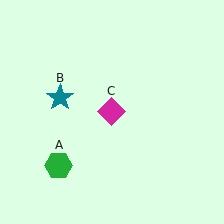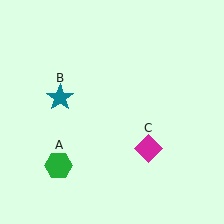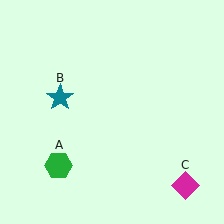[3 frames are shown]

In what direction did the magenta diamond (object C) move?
The magenta diamond (object C) moved down and to the right.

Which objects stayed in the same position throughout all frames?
Green hexagon (object A) and teal star (object B) remained stationary.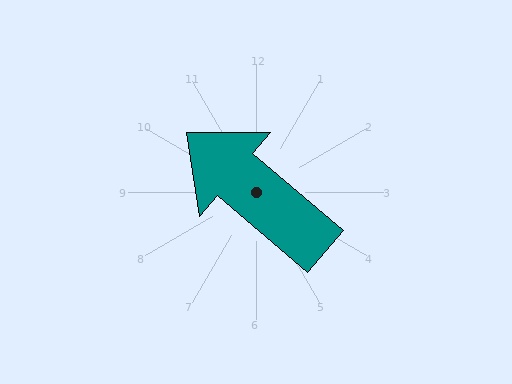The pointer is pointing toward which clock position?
Roughly 10 o'clock.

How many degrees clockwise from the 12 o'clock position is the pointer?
Approximately 310 degrees.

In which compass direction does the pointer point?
Northwest.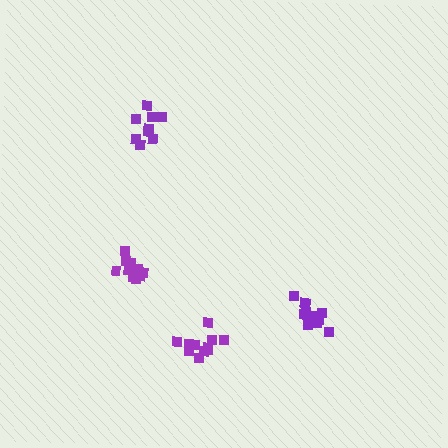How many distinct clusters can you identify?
There are 4 distinct clusters.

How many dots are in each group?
Group 1: 9 dots, Group 2: 12 dots, Group 3: 11 dots, Group 4: 11 dots (43 total).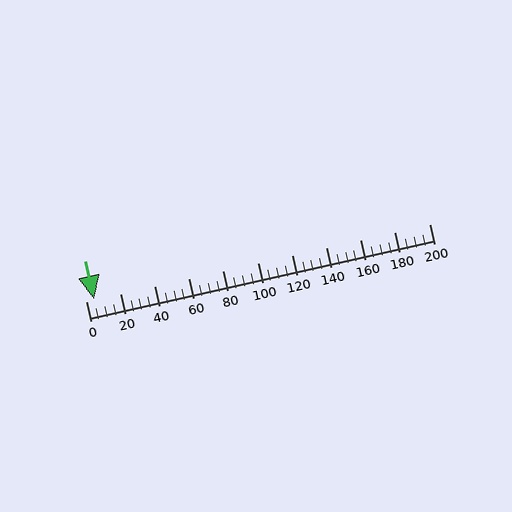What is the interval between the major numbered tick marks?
The major tick marks are spaced 20 units apart.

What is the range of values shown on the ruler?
The ruler shows values from 0 to 200.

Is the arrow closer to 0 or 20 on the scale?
The arrow is closer to 0.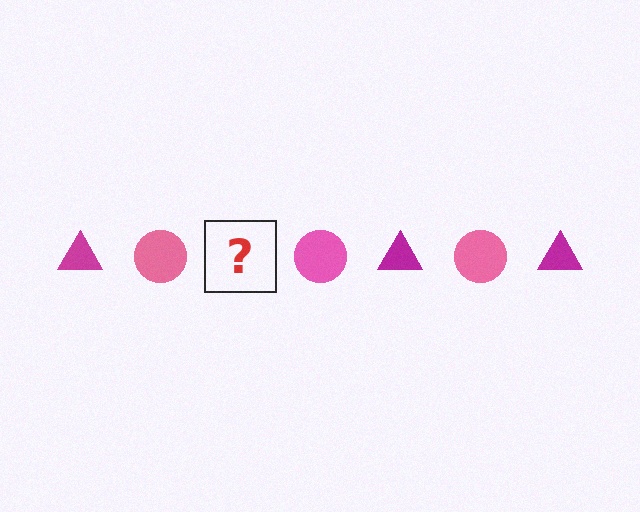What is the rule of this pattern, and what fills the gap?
The rule is that the pattern alternates between magenta triangle and pink circle. The gap should be filled with a magenta triangle.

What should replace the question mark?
The question mark should be replaced with a magenta triangle.